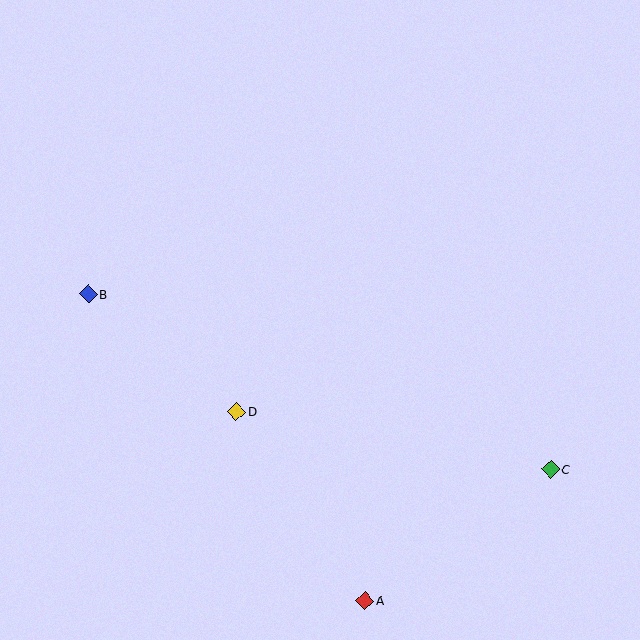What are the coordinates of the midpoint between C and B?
The midpoint between C and B is at (319, 382).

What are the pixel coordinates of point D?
Point D is at (237, 412).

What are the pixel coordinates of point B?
Point B is at (88, 294).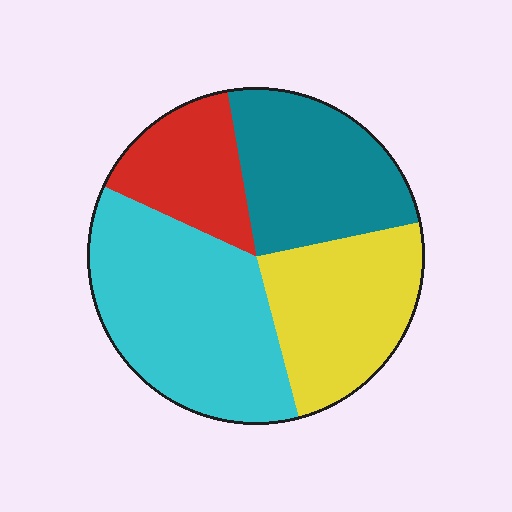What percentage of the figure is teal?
Teal covers roughly 25% of the figure.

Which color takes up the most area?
Cyan, at roughly 35%.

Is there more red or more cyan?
Cyan.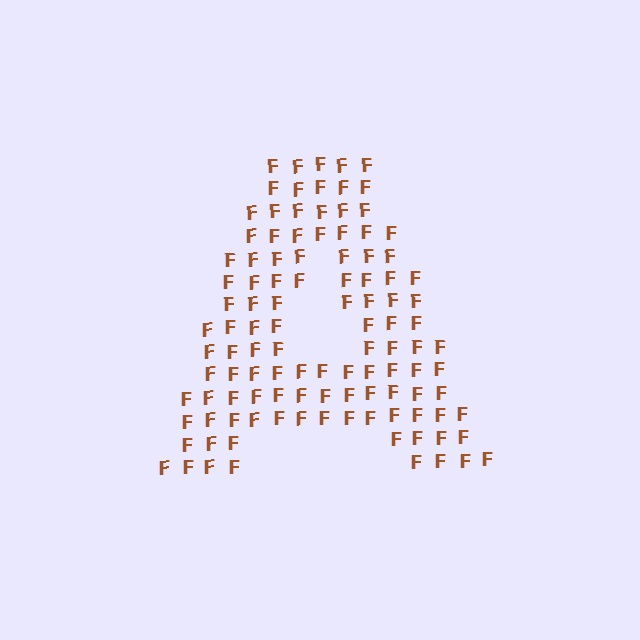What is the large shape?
The large shape is the letter A.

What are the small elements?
The small elements are letter F's.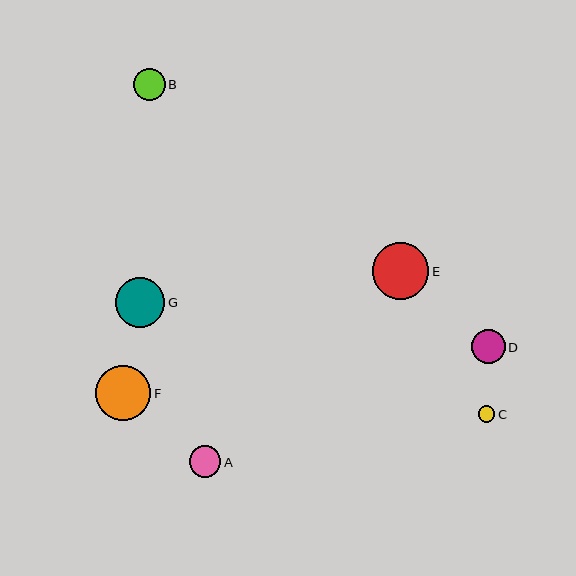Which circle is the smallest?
Circle C is the smallest with a size of approximately 16 pixels.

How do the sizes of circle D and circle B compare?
Circle D and circle B are approximately the same size.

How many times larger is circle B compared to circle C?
Circle B is approximately 2.0 times the size of circle C.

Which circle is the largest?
Circle E is the largest with a size of approximately 56 pixels.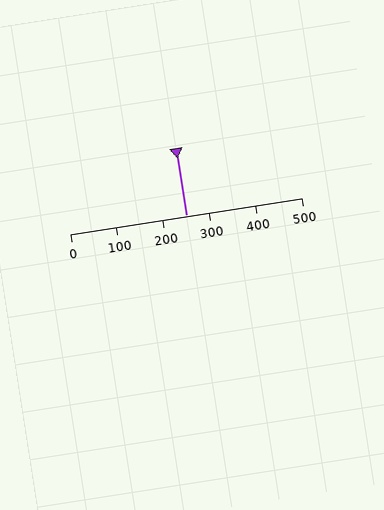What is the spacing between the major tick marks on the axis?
The major ticks are spaced 100 apart.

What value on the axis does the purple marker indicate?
The marker indicates approximately 250.